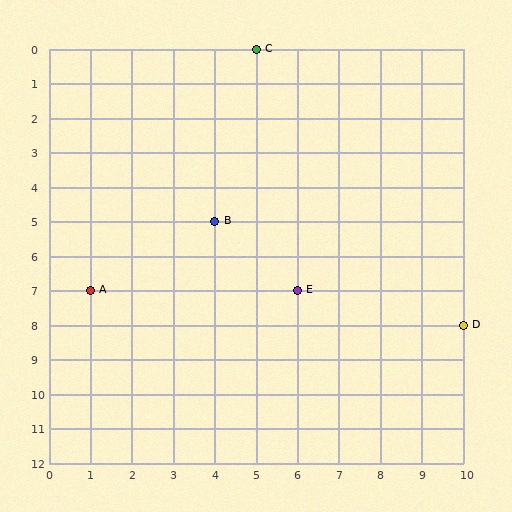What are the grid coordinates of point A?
Point A is at grid coordinates (1, 7).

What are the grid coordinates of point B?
Point B is at grid coordinates (4, 5).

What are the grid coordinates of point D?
Point D is at grid coordinates (10, 8).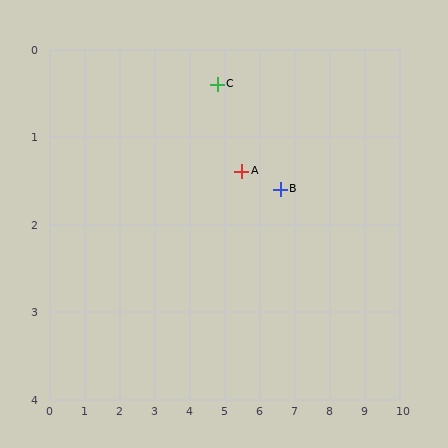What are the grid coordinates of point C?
Point C is at approximately (4.8, 0.4).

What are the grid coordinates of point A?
Point A is at approximately (5.5, 1.4).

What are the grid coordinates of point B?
Point B is at approximately (6.6, 1.6).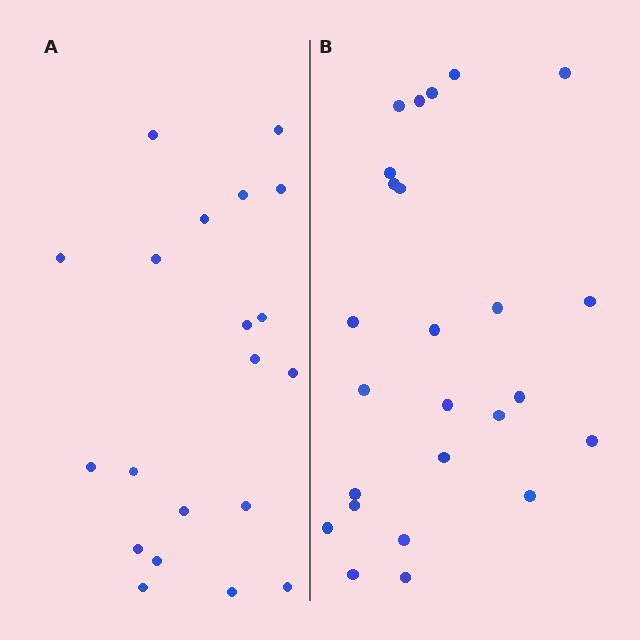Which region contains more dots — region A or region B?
Region B (the right region) has more dots.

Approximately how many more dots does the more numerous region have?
Region B has about 5 more dots than region A.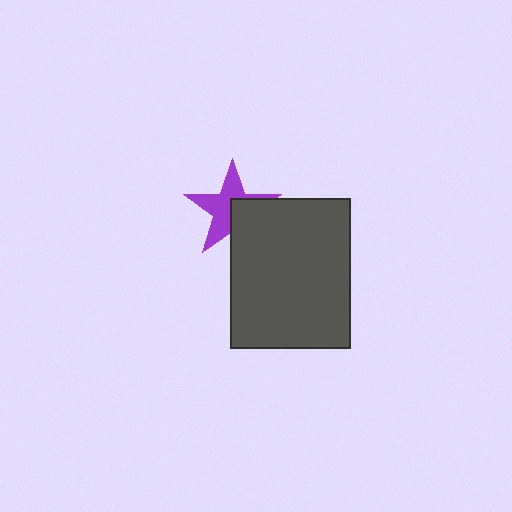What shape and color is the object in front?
The object in front is a dark gray rectangle.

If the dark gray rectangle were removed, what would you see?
You would see the complete purple star.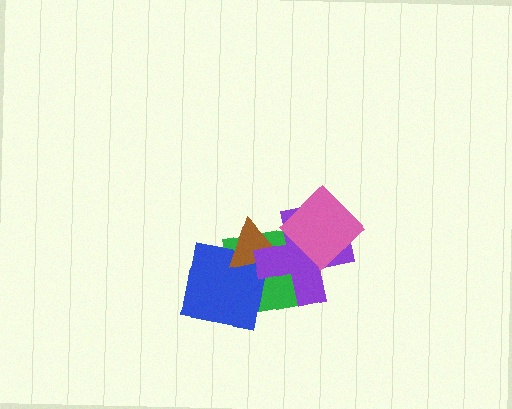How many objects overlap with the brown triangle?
3 objects overlap with the brown triangle.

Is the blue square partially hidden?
Yes, it is partially covered by another shape.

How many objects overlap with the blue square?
2 objects overlap with the blue square.